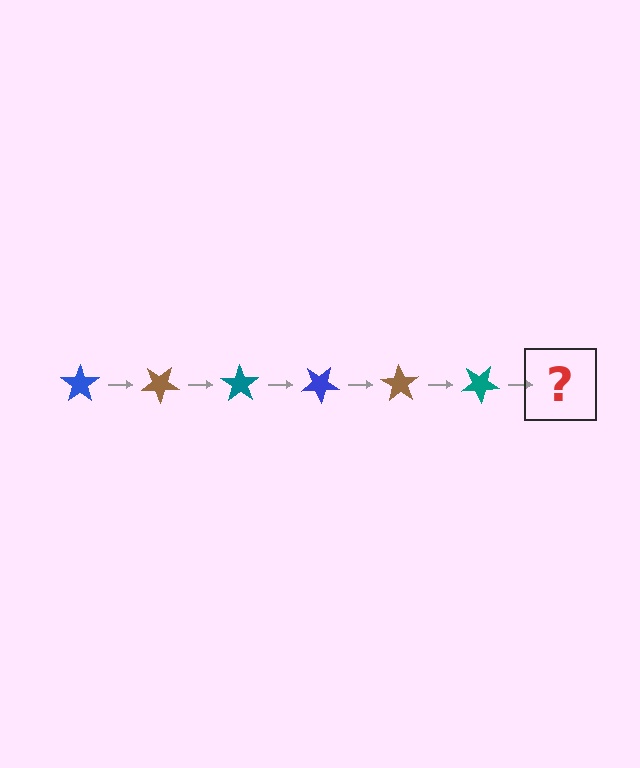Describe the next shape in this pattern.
It should be a blue star, rotated 210 degrees from the start.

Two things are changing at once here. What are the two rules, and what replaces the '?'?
The two rules are that it rotates 35 degrees each step and the color cycles through blue, brown, and teal. The '?' should be a blue star, rotated 210 degrees from the start.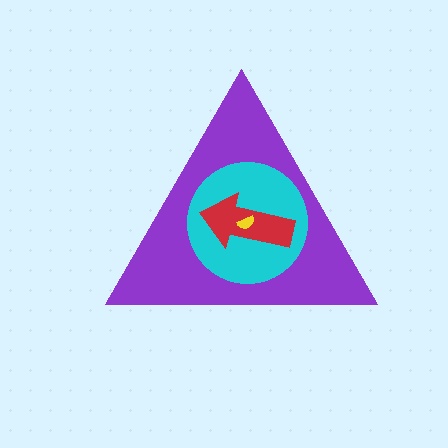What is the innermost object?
The yellow semicircle.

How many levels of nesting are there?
4.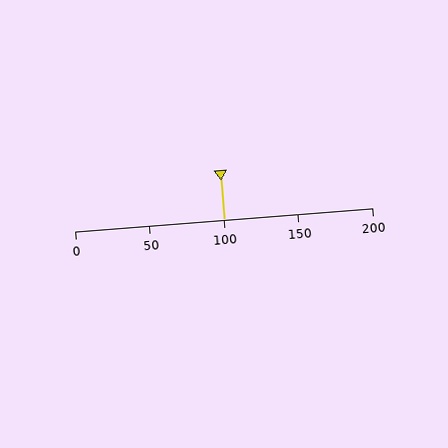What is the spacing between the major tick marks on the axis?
The major ticks are spaced 50 apart.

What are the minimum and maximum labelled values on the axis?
The axis runs from 0 to 200.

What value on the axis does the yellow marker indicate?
The marker indicates approximately 100.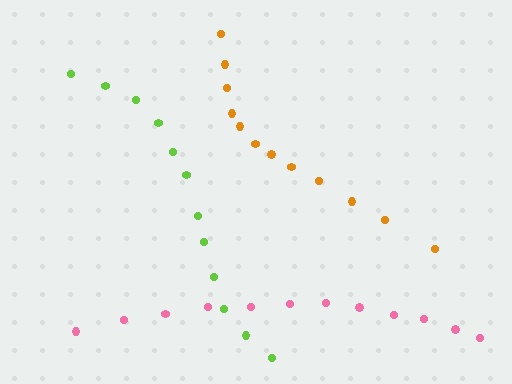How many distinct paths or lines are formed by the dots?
There are 3 distinct paths.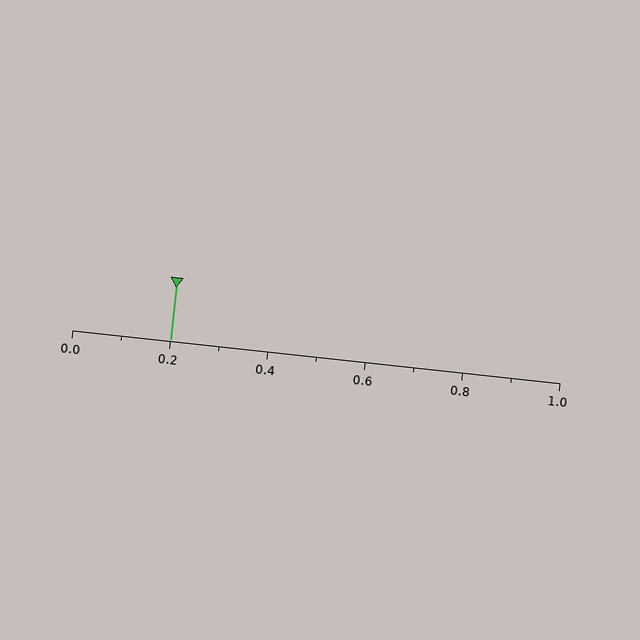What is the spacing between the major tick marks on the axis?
The major ticks are spaced 0.2 apart.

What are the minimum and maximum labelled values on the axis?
The axis runs from 0.0 to 1.0.